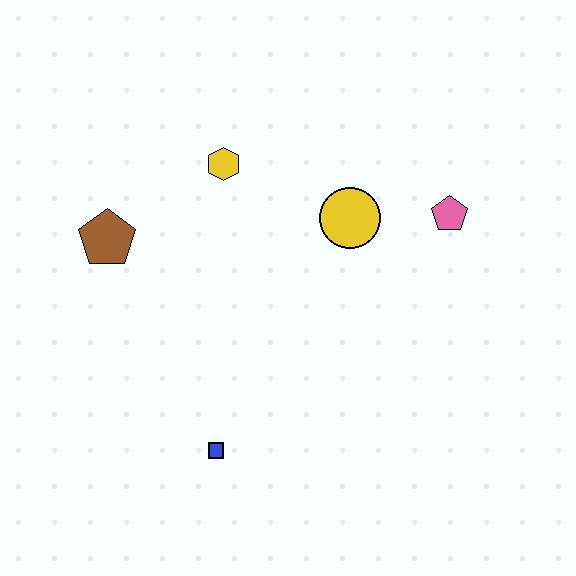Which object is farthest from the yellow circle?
The blue square is farthest from the yellow circle.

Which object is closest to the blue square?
The brown pentagon is closest to the blue square.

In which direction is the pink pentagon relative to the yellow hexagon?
The pink pentagon is to the right of the yellow hexagon.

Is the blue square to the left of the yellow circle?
Yes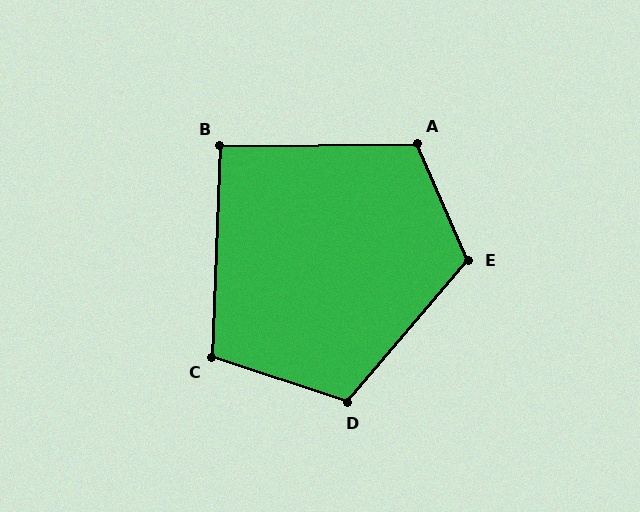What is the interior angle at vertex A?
Approximately 113 degrees (obtuse).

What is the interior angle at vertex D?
Approximately 113 degrees (obtuse).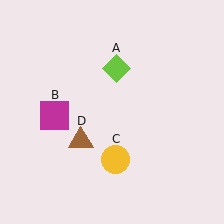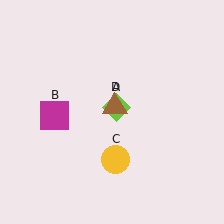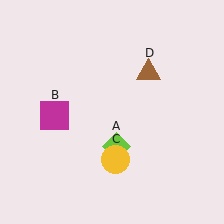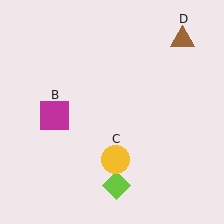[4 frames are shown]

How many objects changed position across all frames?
2 objects changed position: lime diamond (object A), brown triangle (object D).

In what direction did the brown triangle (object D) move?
The brown triangle (object D) moved up and to the right.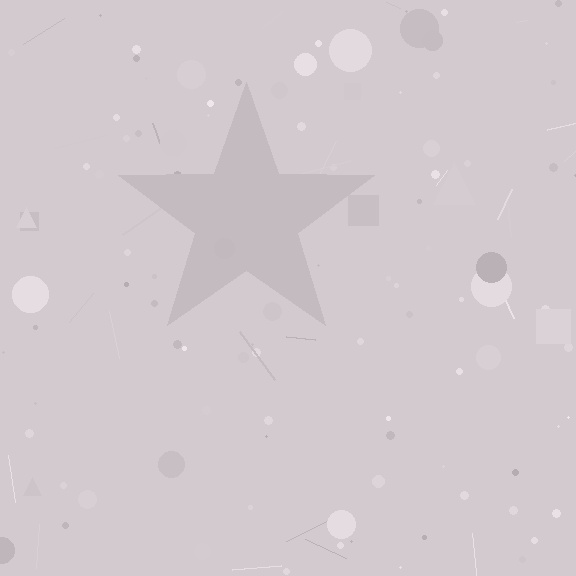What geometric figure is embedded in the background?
A star is embedded in the background.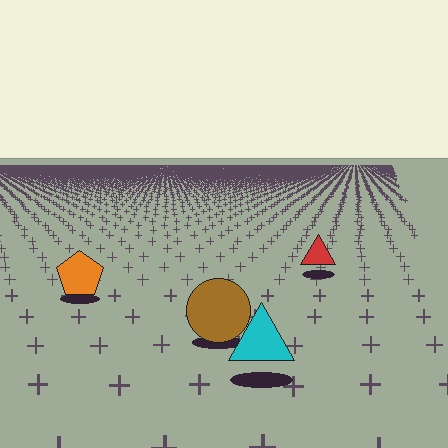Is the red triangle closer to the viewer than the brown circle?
No. The brown circle is closer — you can tell from the texture gradient: the ground texture is coarser near it.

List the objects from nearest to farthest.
From nearest to farthest: the cyan triangle, the brown circle, the orange pentagon, the red triangle.